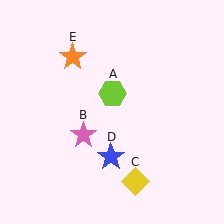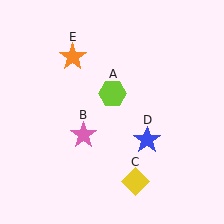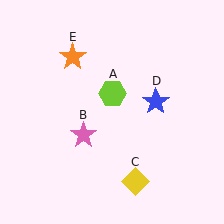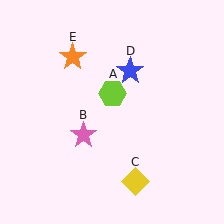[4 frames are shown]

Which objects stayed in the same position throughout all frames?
Lime hexagon (object A) and pink star (object B) and yellow diamond (object C) and orange star (object E) remained stationary.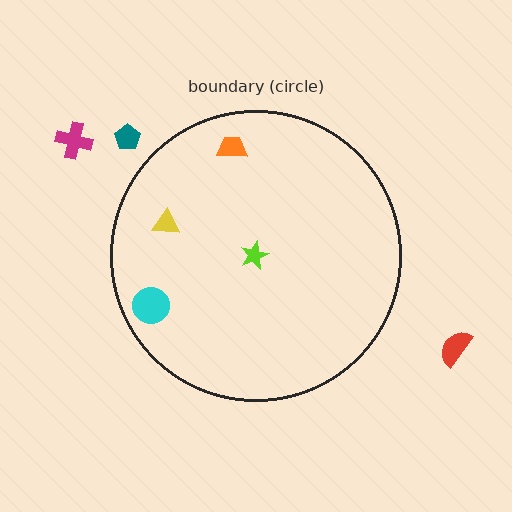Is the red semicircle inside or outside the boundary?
Outside.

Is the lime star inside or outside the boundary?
Inside.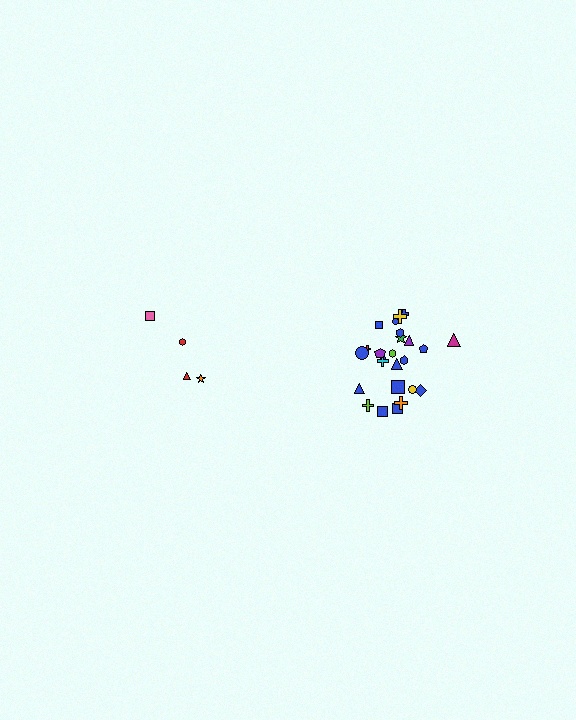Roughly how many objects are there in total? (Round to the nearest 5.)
Roughly 30 objects in total.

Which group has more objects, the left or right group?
The right group.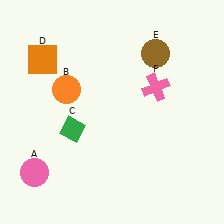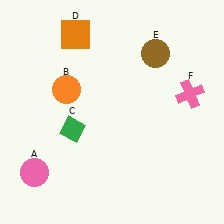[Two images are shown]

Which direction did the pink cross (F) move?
The pink cross (F) moved right.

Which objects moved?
The objects that moved are: the orange square (D), the pink cross (F).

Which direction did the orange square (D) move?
The orange square (D) moved right.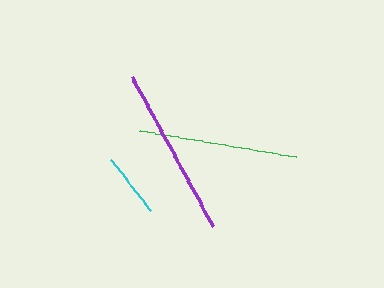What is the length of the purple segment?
The purple segment is approximately 169 pixels long.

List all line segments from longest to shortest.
From longest to shortest: purple, green, cyan.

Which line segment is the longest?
The purple line is the longest at approximately 169 pixels.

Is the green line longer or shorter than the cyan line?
The green line is longer than the cyan line.